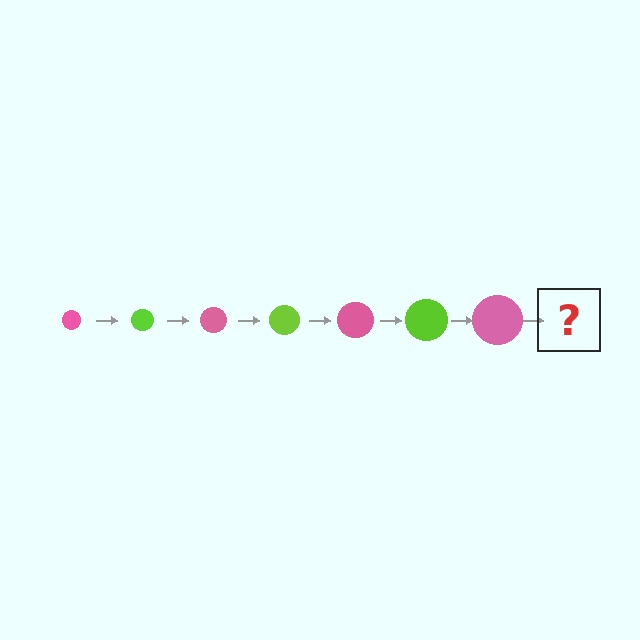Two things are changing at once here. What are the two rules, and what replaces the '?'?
The two rules are that the circle grows larger each step and the color cycles through pink and lime. The '?' should be a lime circle, larger than the previous one.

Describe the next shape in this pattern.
It should be a lime circle, larger than the previous one.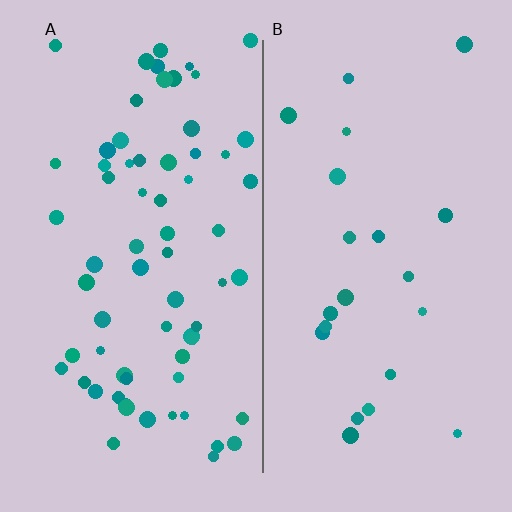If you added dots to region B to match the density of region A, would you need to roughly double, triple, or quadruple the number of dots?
Approximately triple.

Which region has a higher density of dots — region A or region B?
A (the left).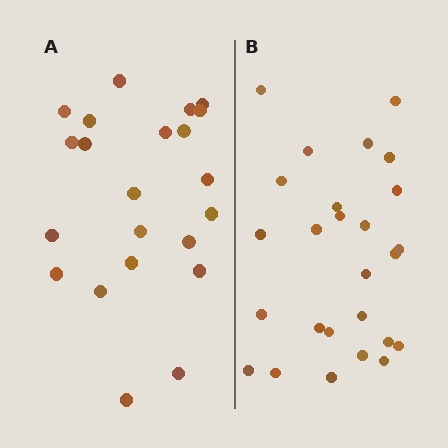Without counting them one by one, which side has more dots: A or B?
Region B (the right region) has more dots.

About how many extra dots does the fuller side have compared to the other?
Region B has about 4 more dots than region A.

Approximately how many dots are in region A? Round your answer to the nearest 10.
About 20 dots. (The exact count is 22, which rounds to 20.)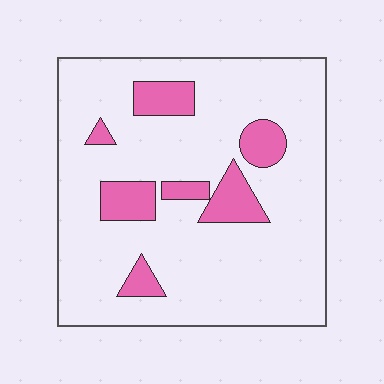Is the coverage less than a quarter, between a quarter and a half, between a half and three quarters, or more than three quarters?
Less than a quarter.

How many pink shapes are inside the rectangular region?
7.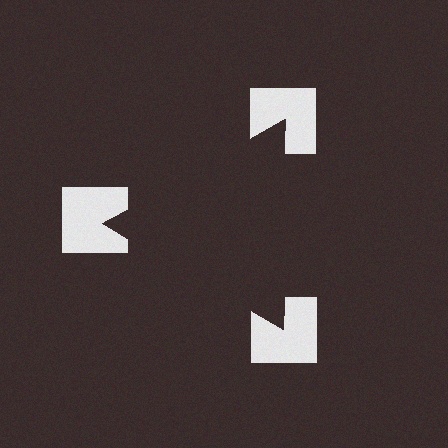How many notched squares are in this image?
There are 3 — one at each vertex of the illusory triangle.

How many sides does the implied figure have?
3 sides.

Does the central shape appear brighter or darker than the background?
It typically appears slightly darker than the background, even though no actual brightness change is drawn.